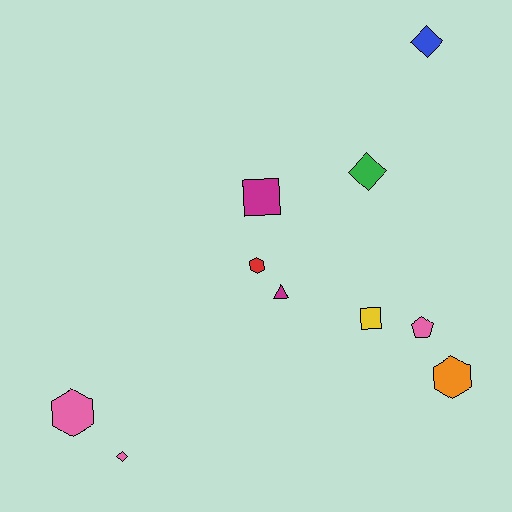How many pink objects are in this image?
There are 3 pink objects.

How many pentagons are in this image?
There is 1 pentagon.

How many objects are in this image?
There are 10 objects.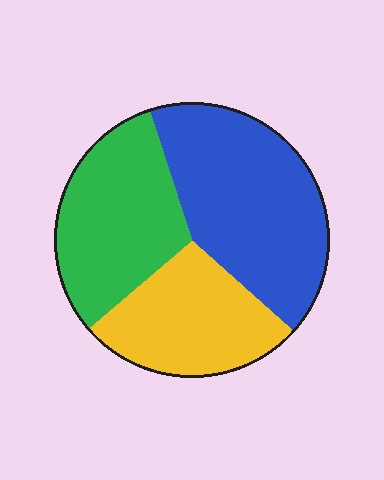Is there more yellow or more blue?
Blue.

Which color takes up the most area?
Blue, at roughly 40%.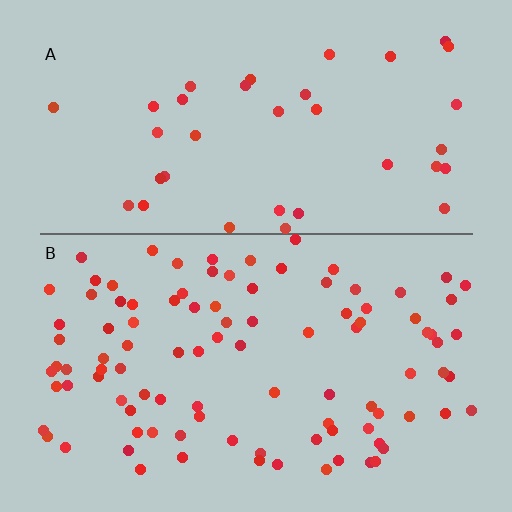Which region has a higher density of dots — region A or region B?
B (the bottom).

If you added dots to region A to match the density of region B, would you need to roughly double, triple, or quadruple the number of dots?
Approximately triple.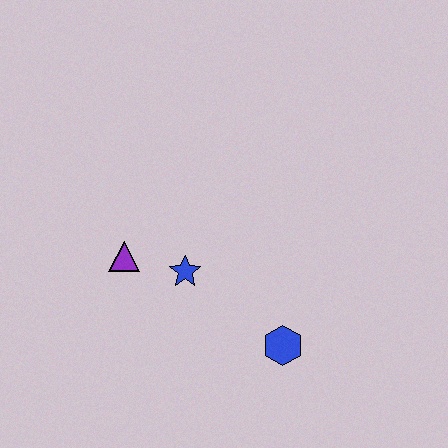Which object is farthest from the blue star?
The blue hexagon is farthest from the blue star.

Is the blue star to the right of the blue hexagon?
No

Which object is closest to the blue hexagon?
The blue star is closest to the blue hexagon.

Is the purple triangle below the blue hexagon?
No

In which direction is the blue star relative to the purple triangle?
The blue star is to the right of the purple triangle.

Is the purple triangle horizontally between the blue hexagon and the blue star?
No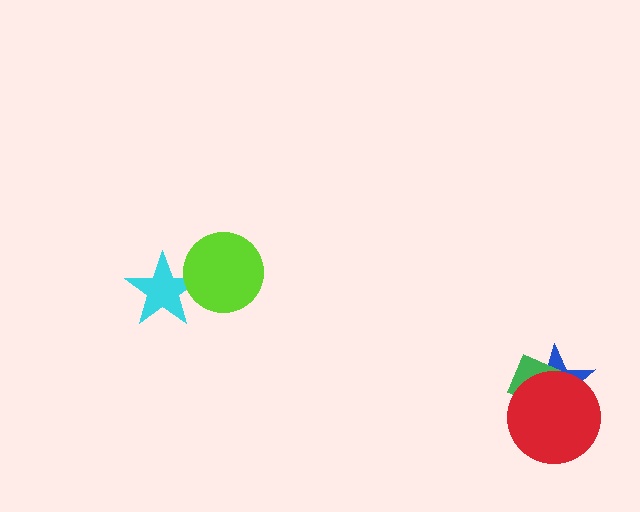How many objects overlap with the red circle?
2 objects overlap with the red circle.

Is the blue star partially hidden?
Yes, it is partially covered by another shape.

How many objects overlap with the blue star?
2 objects overlap with the blue star.